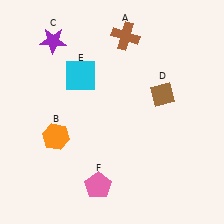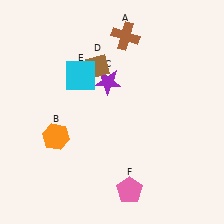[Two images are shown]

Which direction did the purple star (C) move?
The purple star (C) moved right.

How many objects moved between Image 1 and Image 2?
3 objects moved between the two images.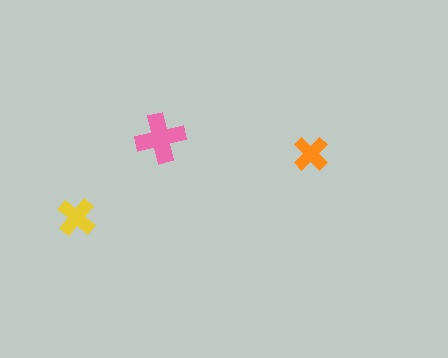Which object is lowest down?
The yellow cross is bottommost.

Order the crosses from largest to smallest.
the pink one, the yellow one, the orange one.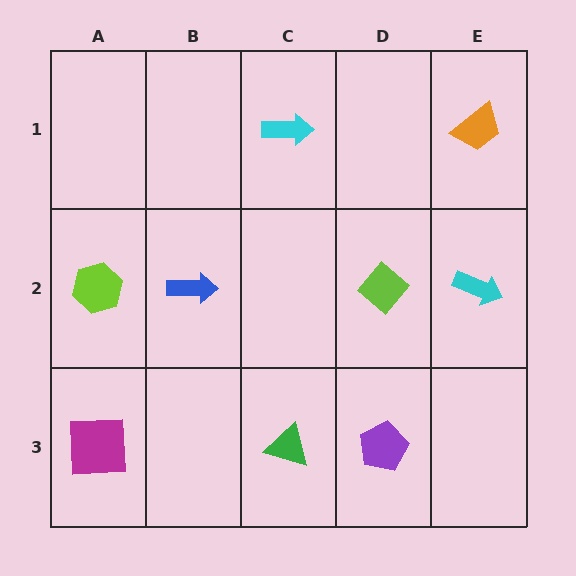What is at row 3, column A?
A magenta square.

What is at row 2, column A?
A lime hexagon.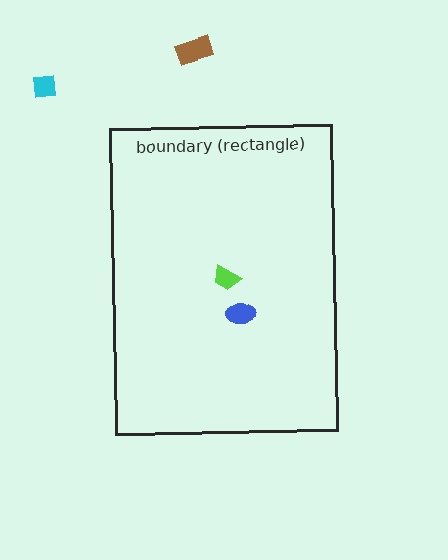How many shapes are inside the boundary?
2 inside, 2 outside.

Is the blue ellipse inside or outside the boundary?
Inside.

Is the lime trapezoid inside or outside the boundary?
Inside.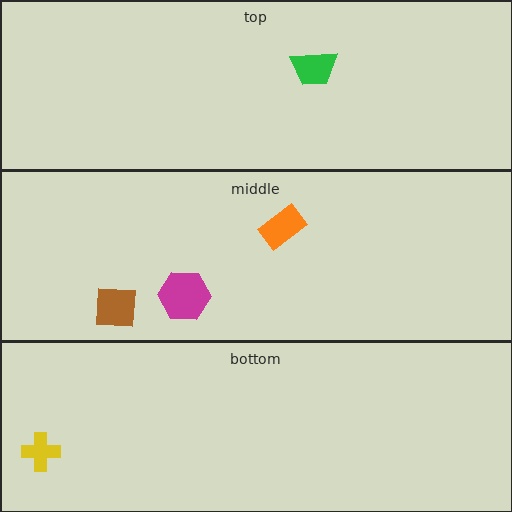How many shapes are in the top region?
1.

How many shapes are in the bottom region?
1.